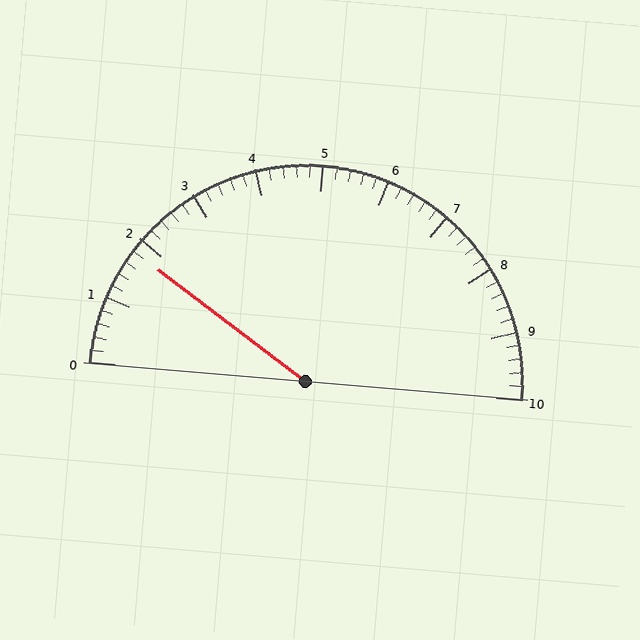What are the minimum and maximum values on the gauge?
The gauge ranges from 0 to 10.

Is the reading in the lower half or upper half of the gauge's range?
The reading is in the lower half of the range (0 to 10).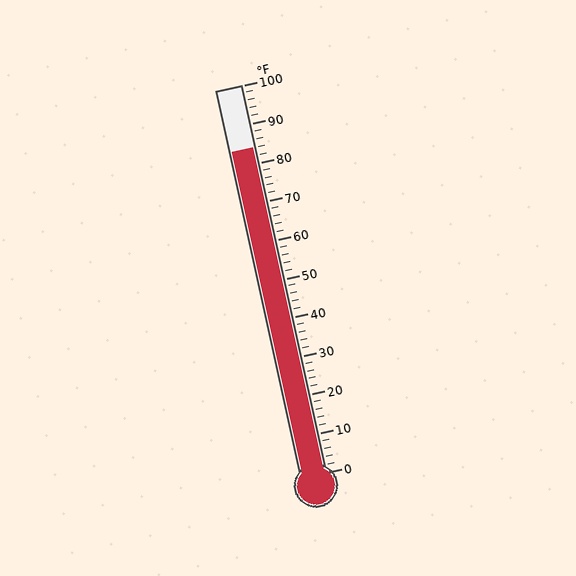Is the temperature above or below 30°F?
The temperature is above 30°F.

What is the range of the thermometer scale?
The thermometer scale ranges from 0°F to 100°F.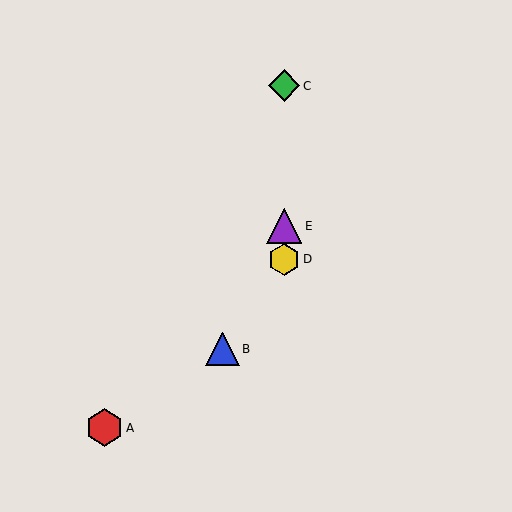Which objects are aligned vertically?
Objects C, D, E are aligned vertically.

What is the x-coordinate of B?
Object B is at x≈222.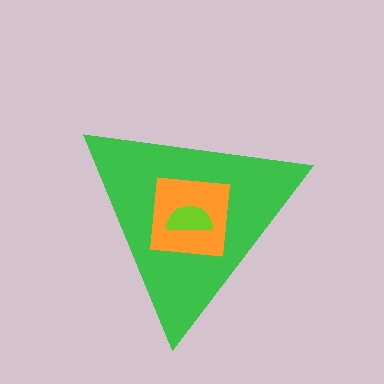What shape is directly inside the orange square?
The lime semicircle.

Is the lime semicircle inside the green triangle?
Yes.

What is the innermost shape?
The lime semicircle.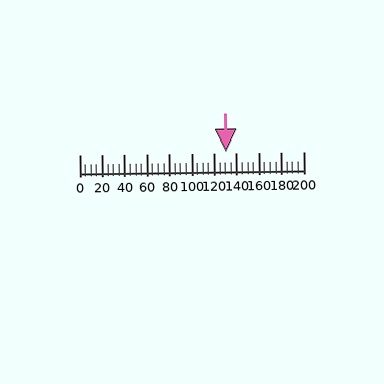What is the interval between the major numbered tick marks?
The major tick marks are spaced 20 units apart.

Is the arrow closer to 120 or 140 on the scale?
The arrow is closer to 140.